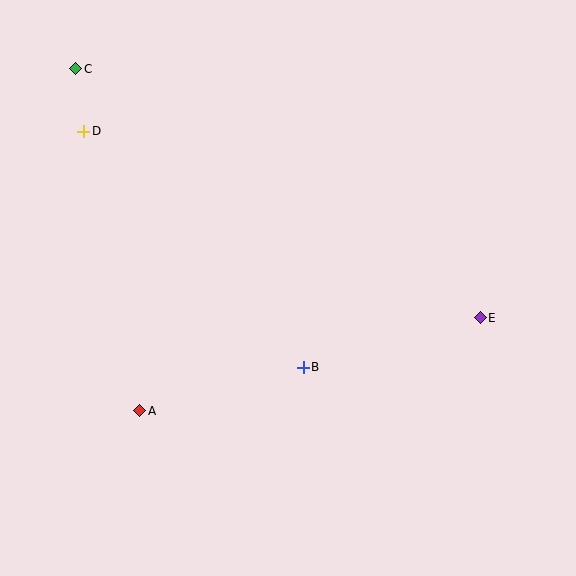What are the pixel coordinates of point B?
Point B is at (303, 367).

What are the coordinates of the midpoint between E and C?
The midpoint between E and C is at (278, 193).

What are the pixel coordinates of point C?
Point C is at (76, 69).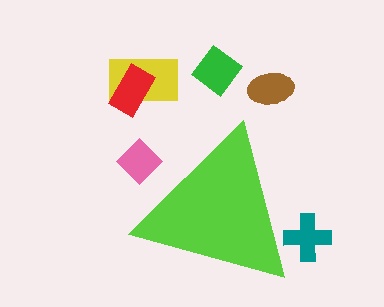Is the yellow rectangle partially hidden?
No, the yellow rectangle is fully visible.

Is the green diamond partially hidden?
No, the green diamond is fully visible.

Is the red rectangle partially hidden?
No, the red rectangle is fully visible.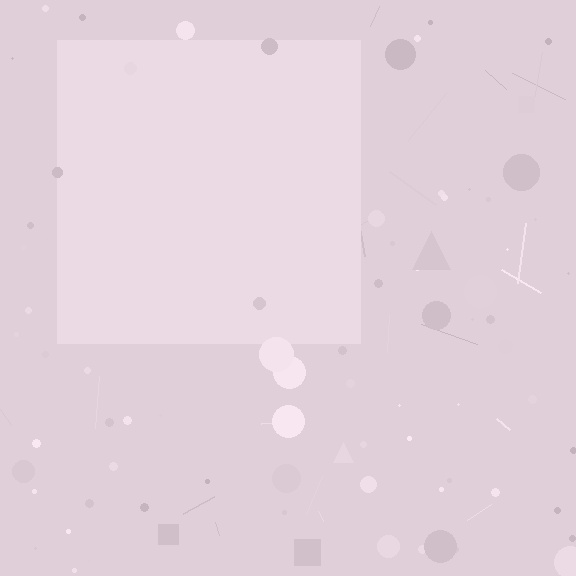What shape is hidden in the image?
A square is hidden in the image.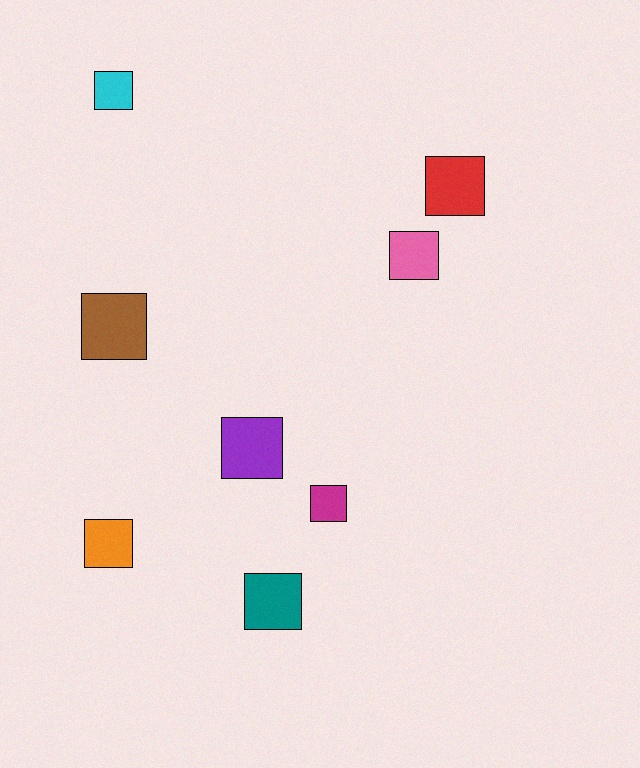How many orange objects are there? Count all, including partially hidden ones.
There is 1 orange object.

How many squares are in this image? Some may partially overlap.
There are 8 squares.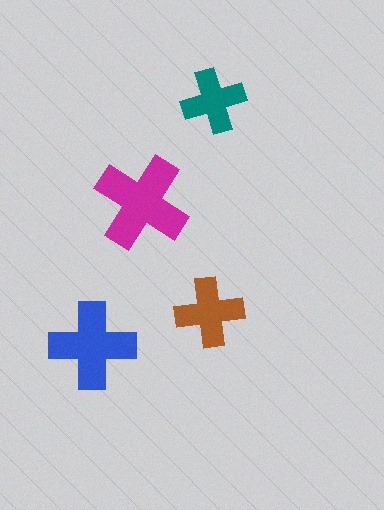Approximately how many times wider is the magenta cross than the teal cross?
About 1.5 times wider.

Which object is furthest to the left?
The blue cross is leftmost.